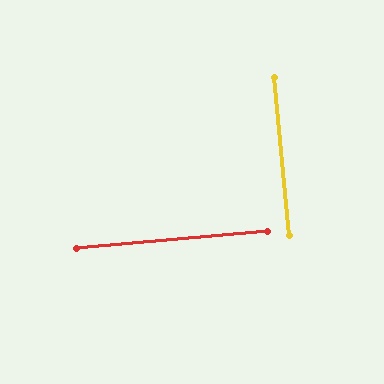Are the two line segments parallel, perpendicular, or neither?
Perpendicular — they meet at approximately 90°.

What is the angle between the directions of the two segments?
Approximately 90 degrees.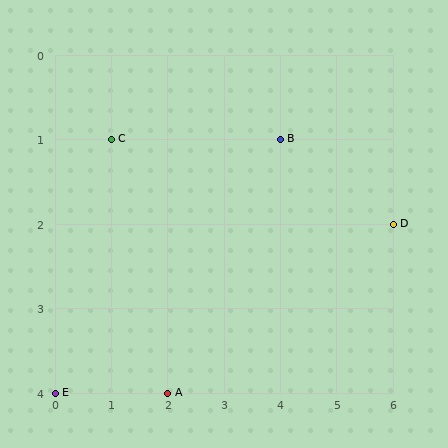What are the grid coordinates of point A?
Point A is at grid coordinates (2, 4).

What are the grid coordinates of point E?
Point E is at grid coordinates (0, 4).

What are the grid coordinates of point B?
Point B is at grid coordinates (4, 1).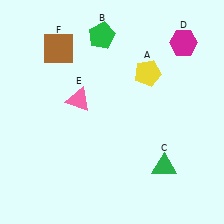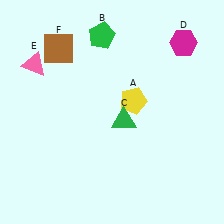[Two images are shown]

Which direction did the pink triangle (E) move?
The pink triangle (E) moved left.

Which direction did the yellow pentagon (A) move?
The yellow pentagon (A) moved down.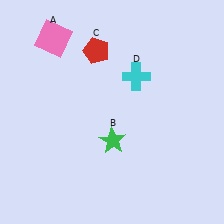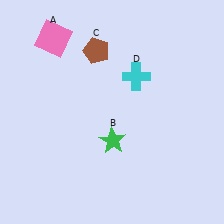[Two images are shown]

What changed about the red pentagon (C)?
In Image 1, C is red. In Image 2, it changed to brown.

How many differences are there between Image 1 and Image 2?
There is 1 difference between the two images.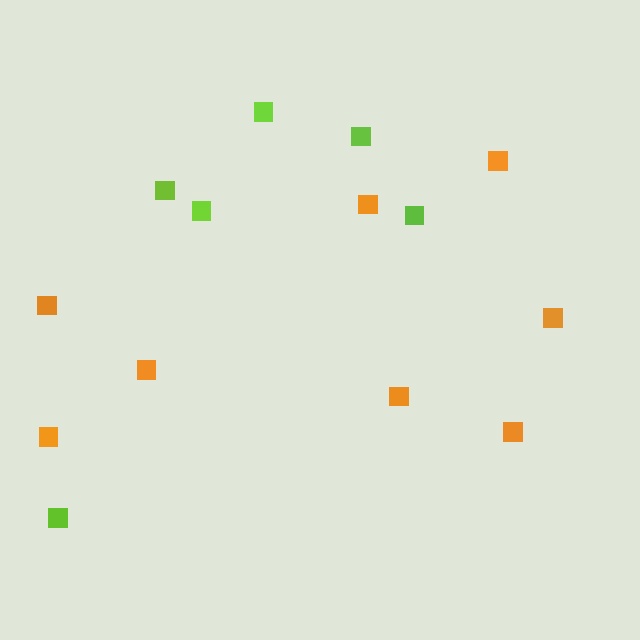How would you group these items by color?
There are 2 groups: one group of orange squares (8) and one group of lime squares (6).